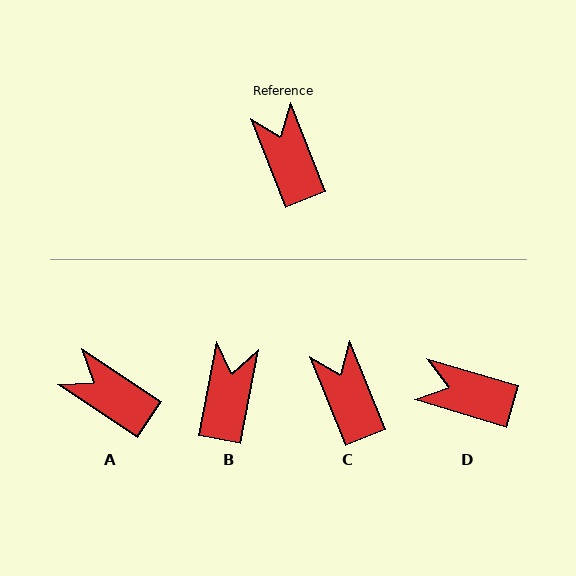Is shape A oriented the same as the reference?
No, it is off by about 35 degrees.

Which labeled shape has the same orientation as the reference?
C.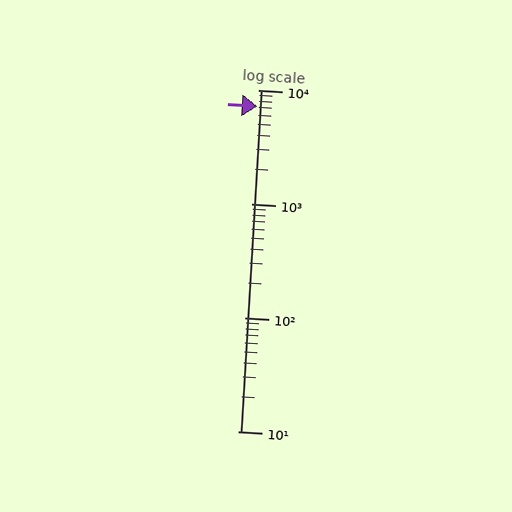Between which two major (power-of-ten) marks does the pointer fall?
The pointer is between 1000 and 10000.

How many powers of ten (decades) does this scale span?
The scale spans 3 decades, from 10 to 10000.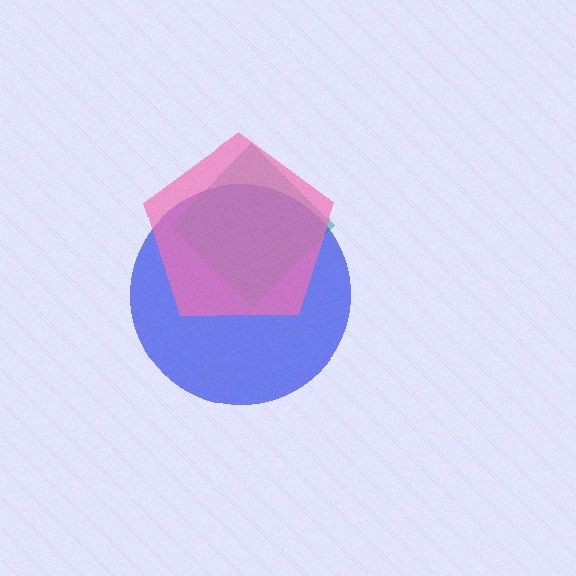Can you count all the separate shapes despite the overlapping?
Yes, there are 3 separate shapes.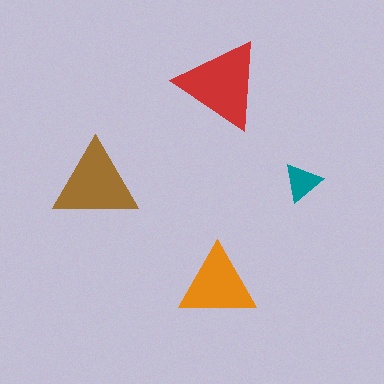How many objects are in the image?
There are 4 objects in the image.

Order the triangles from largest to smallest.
the red one, the brown one, the orange one, the teal one.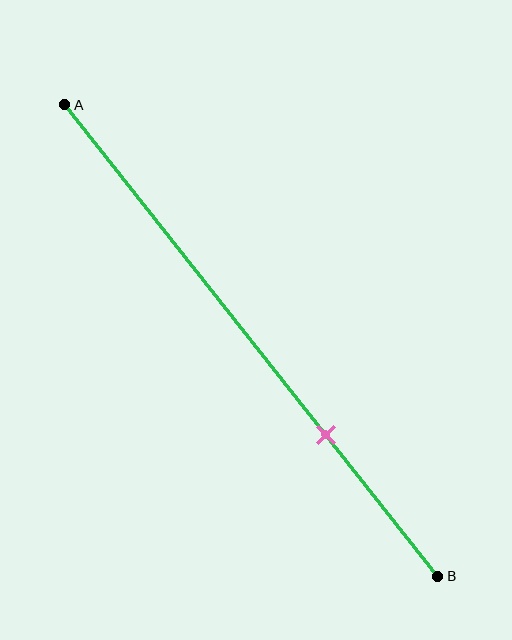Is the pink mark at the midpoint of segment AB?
No, the mark is at about 70% from A, not at the 50% midpoint.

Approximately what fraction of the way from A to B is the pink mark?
The pink mark is approximately 70% of the way from A to B.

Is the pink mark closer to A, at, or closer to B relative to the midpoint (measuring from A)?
The pink mark is closer to point B than the midpoint of segment AB.